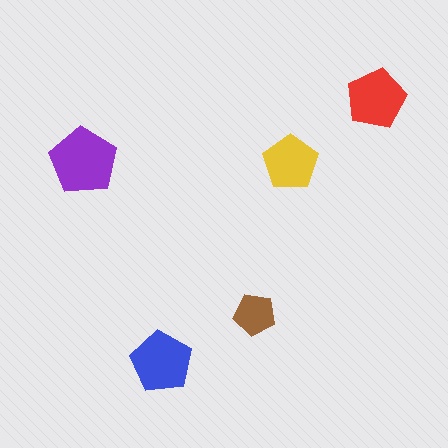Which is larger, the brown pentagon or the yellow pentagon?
The yellow one.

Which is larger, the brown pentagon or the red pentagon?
The red one.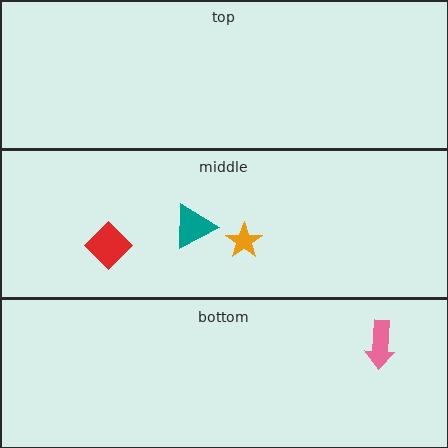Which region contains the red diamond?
The middle region.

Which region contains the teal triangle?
The middle region.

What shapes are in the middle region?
The red diamond, the orange star, the teal triangle.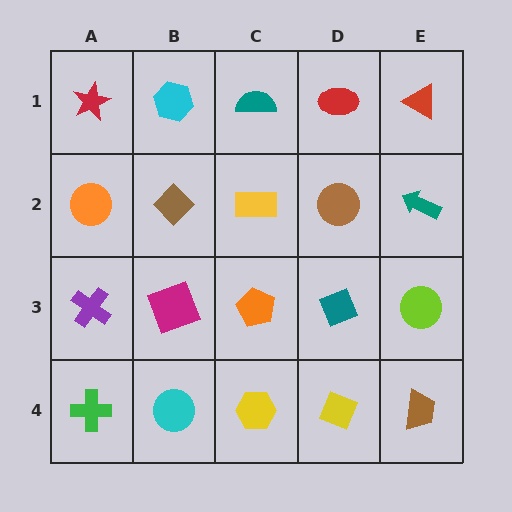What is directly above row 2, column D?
A red ellipse.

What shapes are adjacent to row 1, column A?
An orange circle (row 2, column A), a cyan hexagon (row 1, column B).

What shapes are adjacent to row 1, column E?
A teal arrow (row 2, column E), a red ellipse (row 1, column D).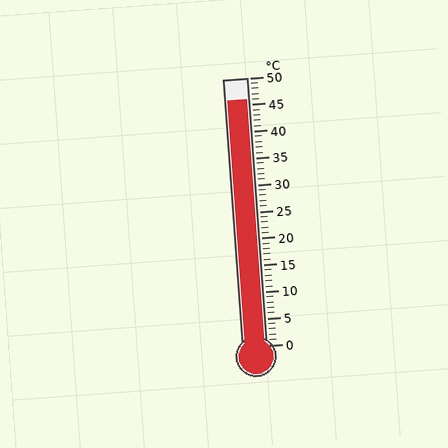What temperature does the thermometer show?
The thermometer shows approximately 46°C.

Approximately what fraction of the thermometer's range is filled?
The thermometer is filled to approximately 90% of its range.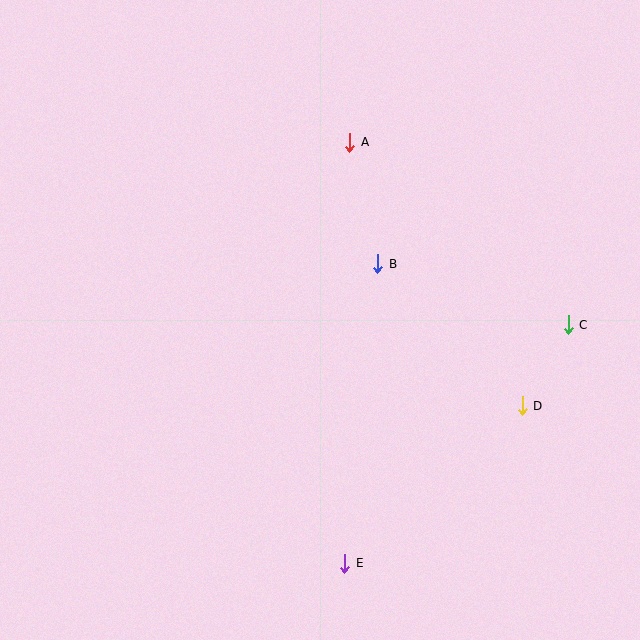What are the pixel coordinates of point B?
Point B is at (378, 264).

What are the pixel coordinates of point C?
Point C is at (568, 325).